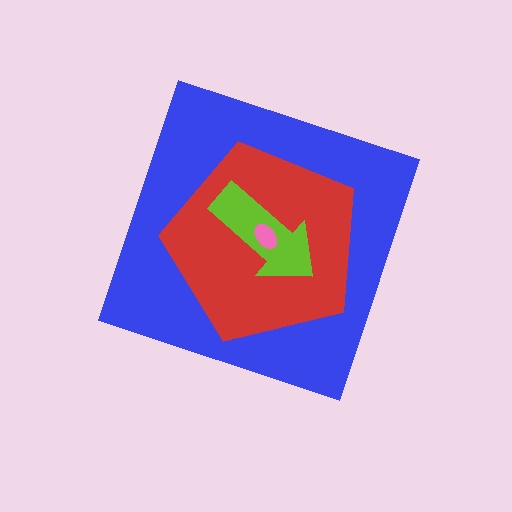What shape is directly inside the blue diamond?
The red pentagon.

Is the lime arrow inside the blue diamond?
Yes.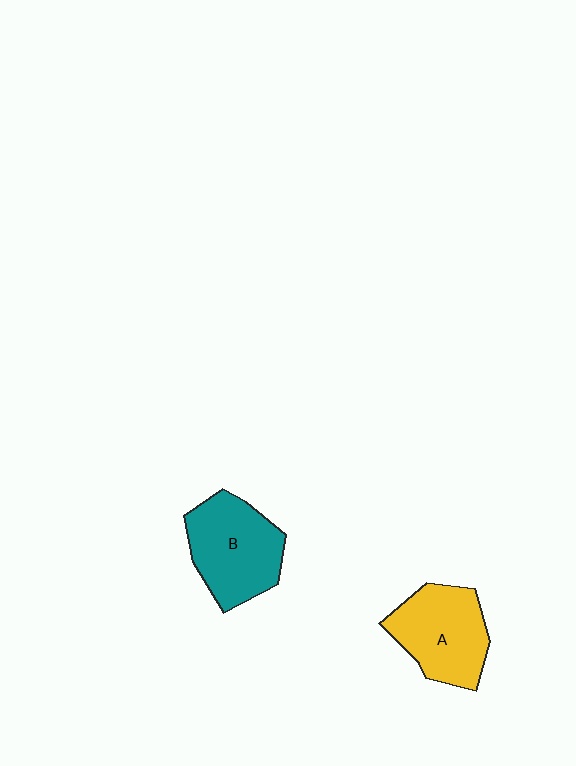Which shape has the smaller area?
Shape A (yellow).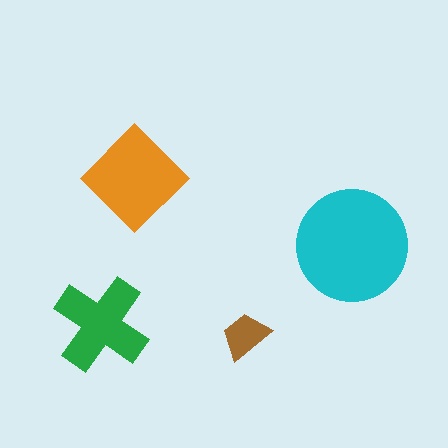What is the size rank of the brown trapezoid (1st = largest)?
4th.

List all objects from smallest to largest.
The brown trapezoid, the green cross, the orange diamond, the cyan circle.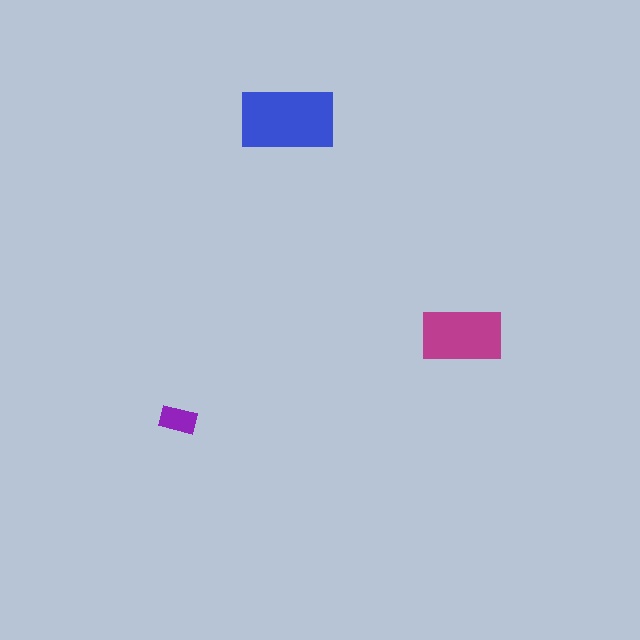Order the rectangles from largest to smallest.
the blue one, the magenta one, the purple one.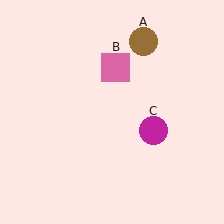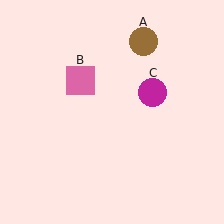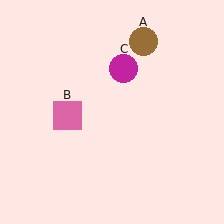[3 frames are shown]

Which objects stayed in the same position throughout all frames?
Brown circle (object A) remained stationary.